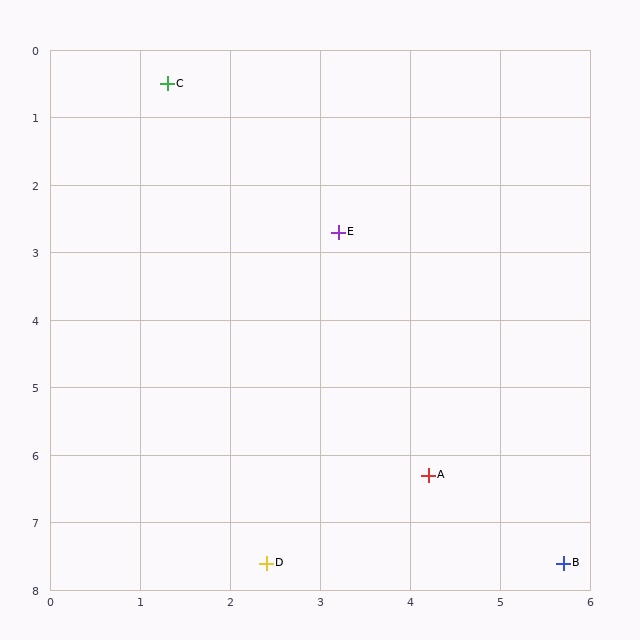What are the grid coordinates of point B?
Point B is at approximately (5.7, 7.6).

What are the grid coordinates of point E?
Point E is at approximately (3.2, 2.7).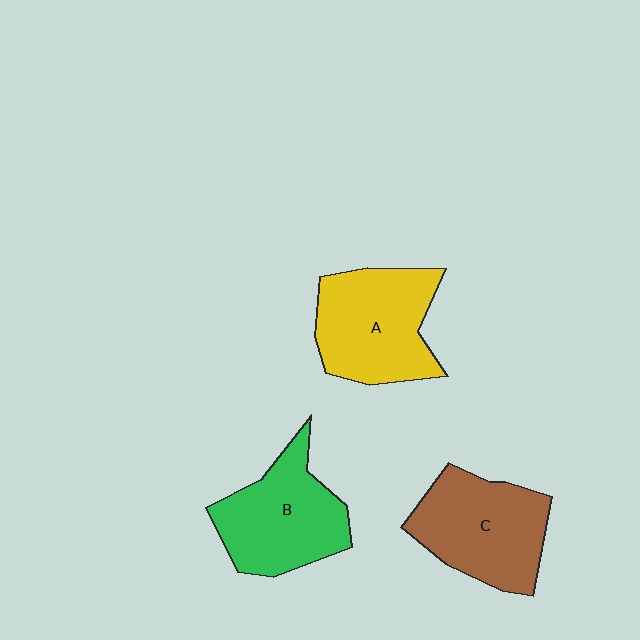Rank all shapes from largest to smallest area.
From largest to smallest: A (yellow), C (brown), B (green).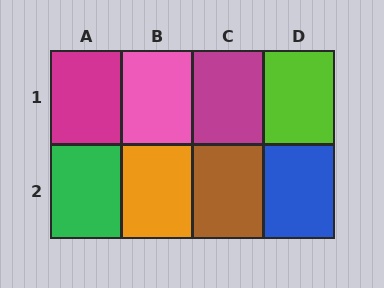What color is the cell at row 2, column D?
Blue.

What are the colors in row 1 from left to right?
Magenta, pink, magenta, lime.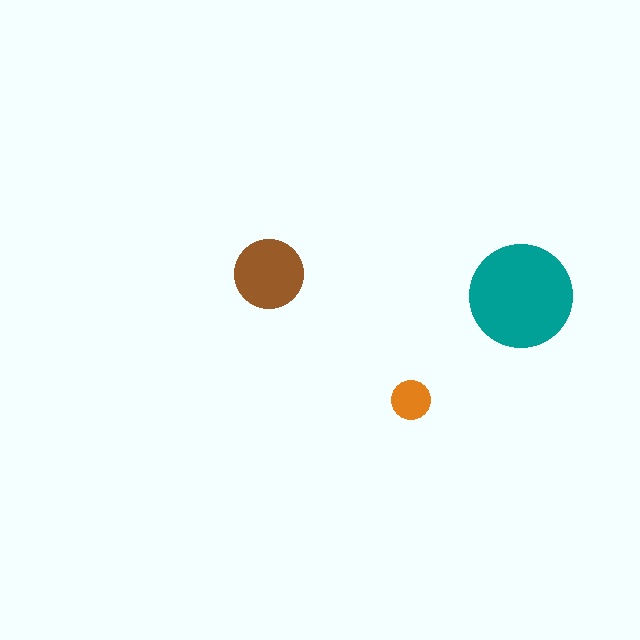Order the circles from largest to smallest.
the teal one, the brown one, the orange one.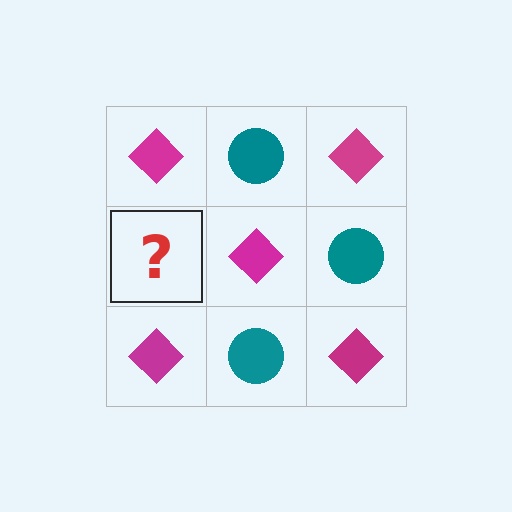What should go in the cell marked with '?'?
The missing cell should contain a teal circle.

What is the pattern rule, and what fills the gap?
The rule is that it alternates magenta diamond and teal circle in a checkerboard pattern. The gap should be filled with a teal circle.